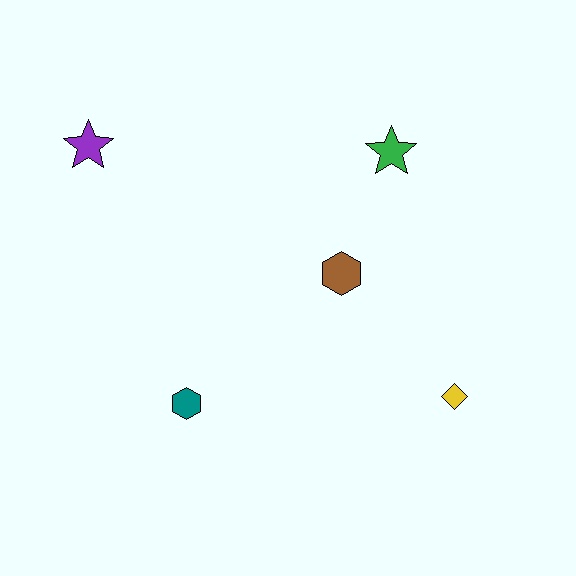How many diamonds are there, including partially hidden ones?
There is 1 diamond.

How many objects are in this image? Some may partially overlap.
There are 5 objects.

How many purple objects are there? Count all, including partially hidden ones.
There is 1 purple object.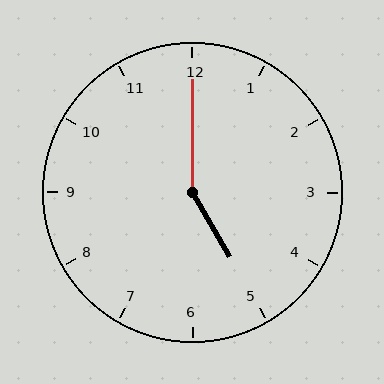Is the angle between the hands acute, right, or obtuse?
It is obtuse.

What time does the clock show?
5:00.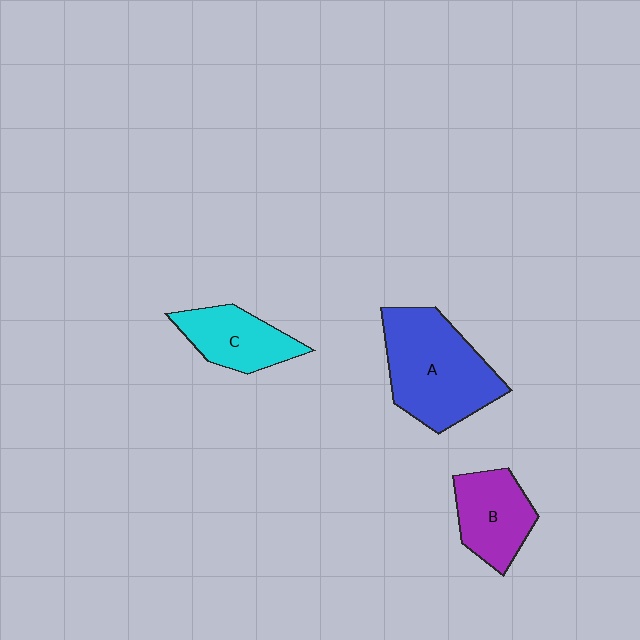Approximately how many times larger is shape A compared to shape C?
Approximately 1.8 times.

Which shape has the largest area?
Shape A (blue).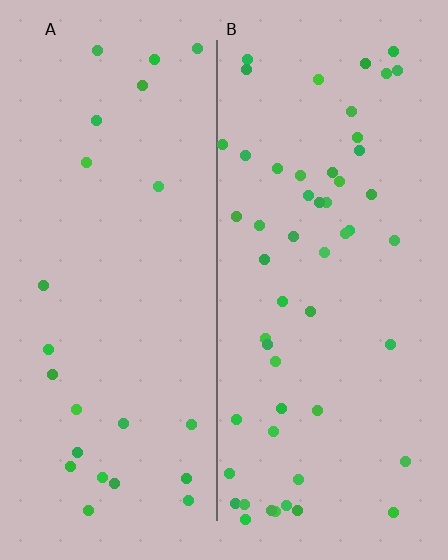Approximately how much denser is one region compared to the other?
Approximately 2.2× — region B over region A.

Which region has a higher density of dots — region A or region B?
B (the right).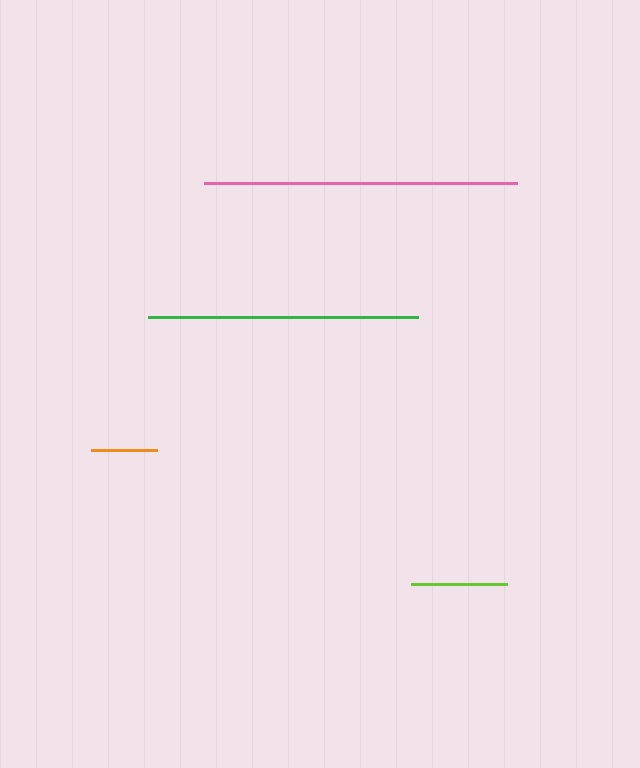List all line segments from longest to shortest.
From longest to shortest: pink, green, lime, orange.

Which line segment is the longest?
The pink line is the longest at approximately 313 pixels.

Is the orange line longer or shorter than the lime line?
The lime line is longer than the orange line.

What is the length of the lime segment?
The lime segment is approximately 96 pixels long.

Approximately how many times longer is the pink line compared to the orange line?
The pink line is approximately 4.7 times the length of the orange line.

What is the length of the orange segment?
The orange segment is approximately 66 pixels long.